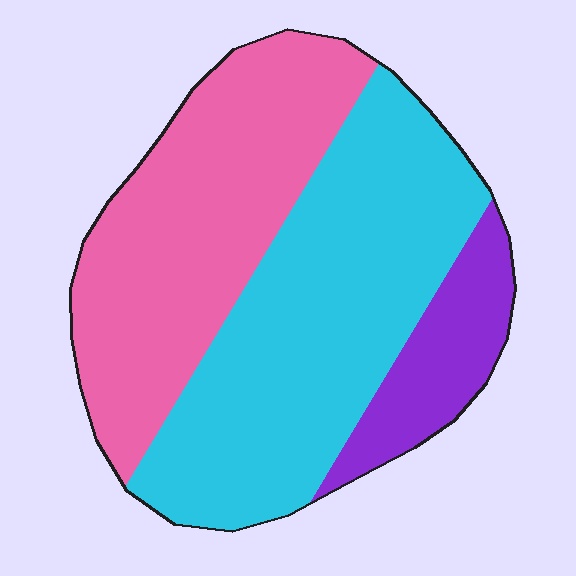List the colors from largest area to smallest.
From largest to smallest: cyan, pink, purple.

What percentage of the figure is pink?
Pink covers about 40% of the figure.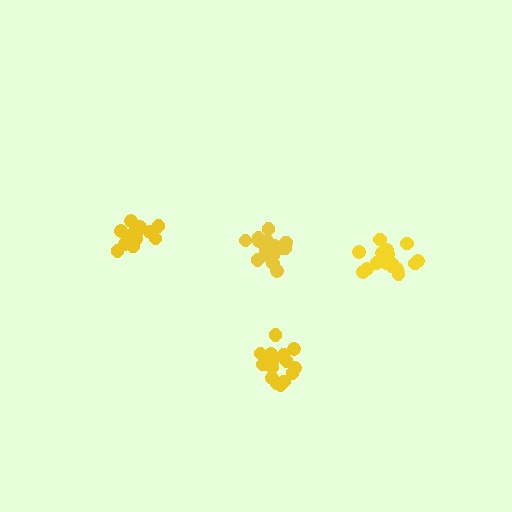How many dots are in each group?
Group 1: 15 dots, Group 2: 15 dots, Group 3: 18 dots, Group 4: 18 dots (66 total).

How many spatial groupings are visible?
There are 4 spatial groupings.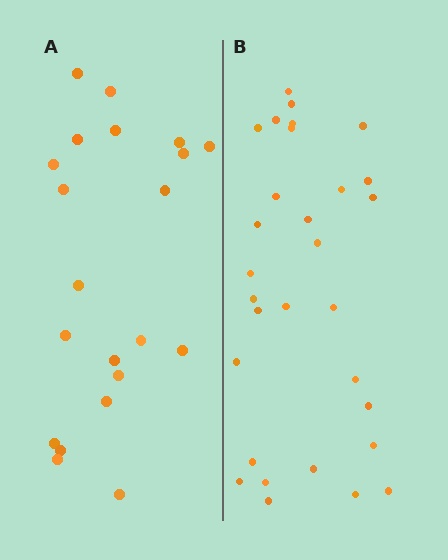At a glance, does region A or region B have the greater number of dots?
Region B (the right region) has more dots.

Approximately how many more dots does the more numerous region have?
Region B has roughly 8 or so more dots than region A.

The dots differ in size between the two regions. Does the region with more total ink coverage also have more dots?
No. Region A has more total ink coverage because its dots are larger, but region B actually contains more individual dots. Total area can be misleading — the number of items is what matters here.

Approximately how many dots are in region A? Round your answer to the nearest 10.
About 20 dots. (The exact count is 21, which rounds to 20.)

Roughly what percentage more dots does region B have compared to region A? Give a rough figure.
About 45% more.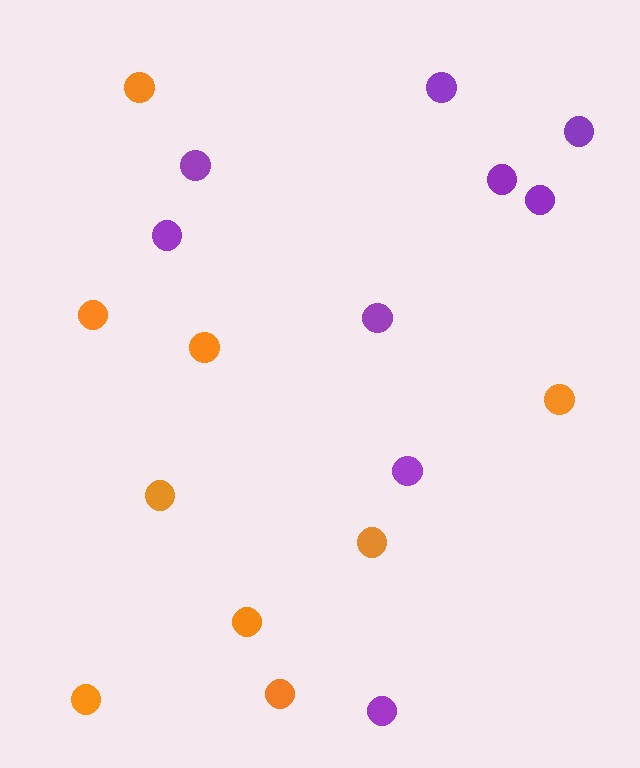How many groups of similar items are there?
There are 2 groups: one group of purple circles (9) and one group of orange circles (9).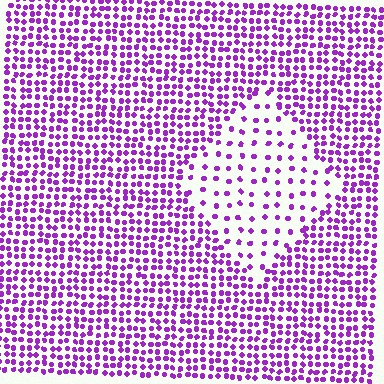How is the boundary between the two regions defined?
The boundary is defined by a change in element density (approximately 2.6x ratio). All elements are the same color, size, and shape.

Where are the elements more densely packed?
The elements are more densely packed outside the diamond boundary.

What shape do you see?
I see a diamond.